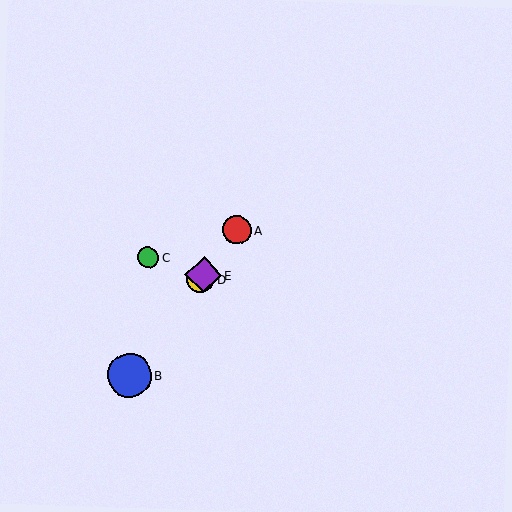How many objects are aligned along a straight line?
4 objects (A, B, D, E) are aligned along a straight line.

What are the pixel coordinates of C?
Object C is at (148, 257).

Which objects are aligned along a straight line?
Objects A, B, D, E are aligned along a straight line.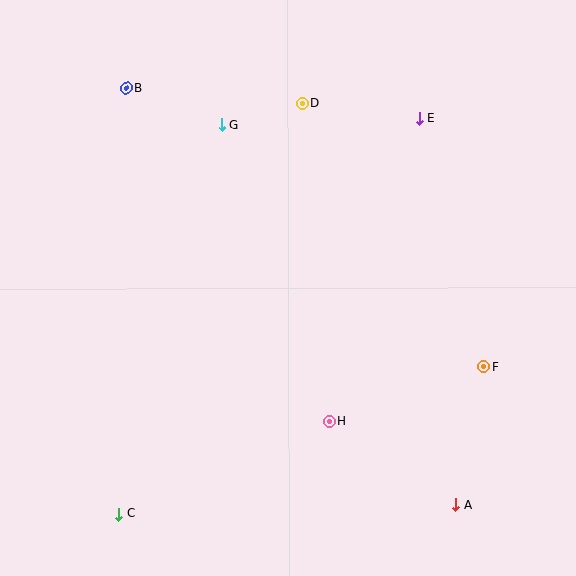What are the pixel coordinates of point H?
Point H is at (330, 421).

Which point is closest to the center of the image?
Point H at (330, 421) is closest to the center.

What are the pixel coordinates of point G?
Point G is at (222, 125).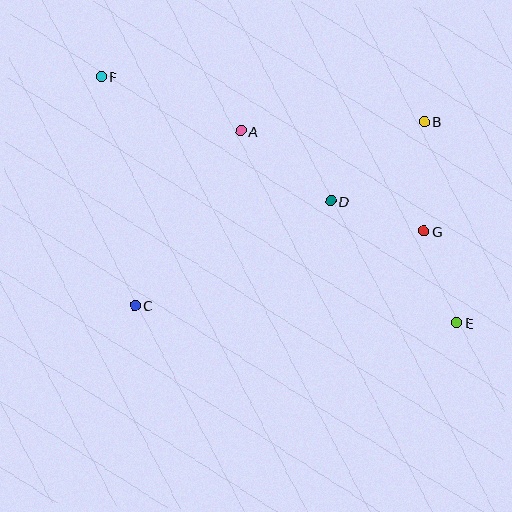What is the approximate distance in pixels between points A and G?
The distance between A and G is approximately 209 pixels.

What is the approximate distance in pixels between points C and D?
The distance between C and D is approximately 222 pixels.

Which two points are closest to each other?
Points E and G are closest to each other.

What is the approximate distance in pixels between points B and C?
The distance between B and C is approximately 343 pixels.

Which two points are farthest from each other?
Points E and F are farthest from each other.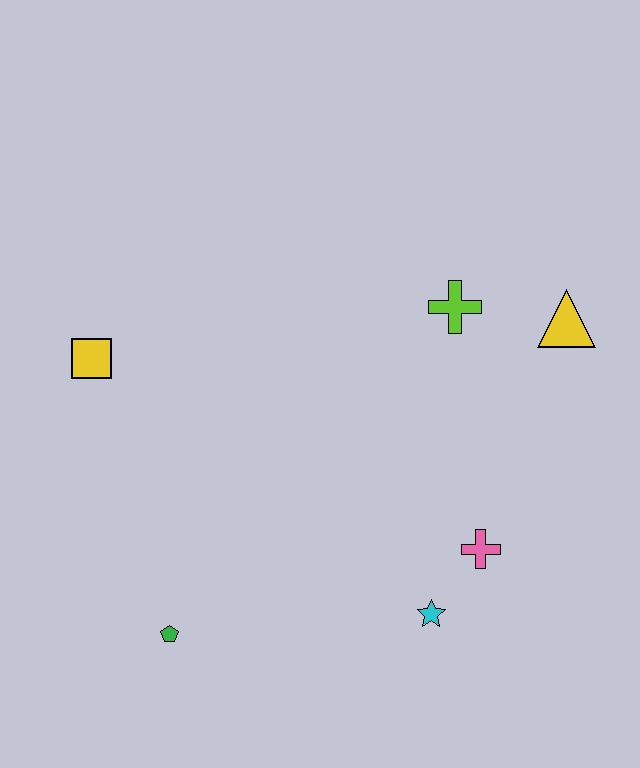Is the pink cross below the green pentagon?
No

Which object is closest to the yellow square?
The green pentagon is closest to the yellow square.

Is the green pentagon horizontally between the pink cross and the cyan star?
No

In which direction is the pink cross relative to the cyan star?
The pink cross is above the cyan star.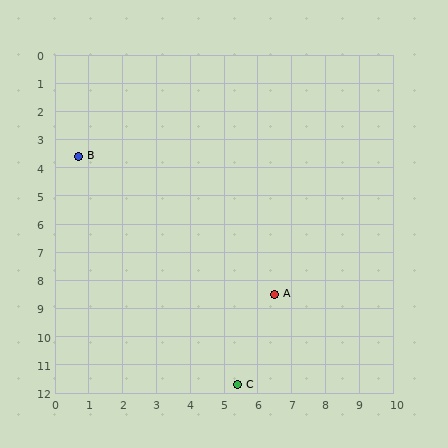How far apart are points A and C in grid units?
Points A and C are about 3.4 grid units apart.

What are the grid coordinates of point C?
Point C is at approximately (5.4, 11.7).